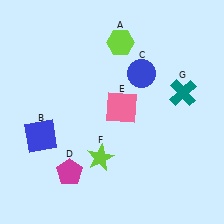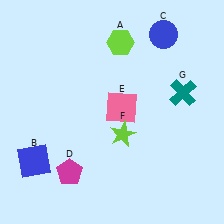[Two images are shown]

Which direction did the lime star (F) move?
The lime star (F) moved up.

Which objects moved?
The objects that moved are: the blue square (B), the blue circle (C), the lime star (F).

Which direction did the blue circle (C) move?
The blue circle (C) moved up.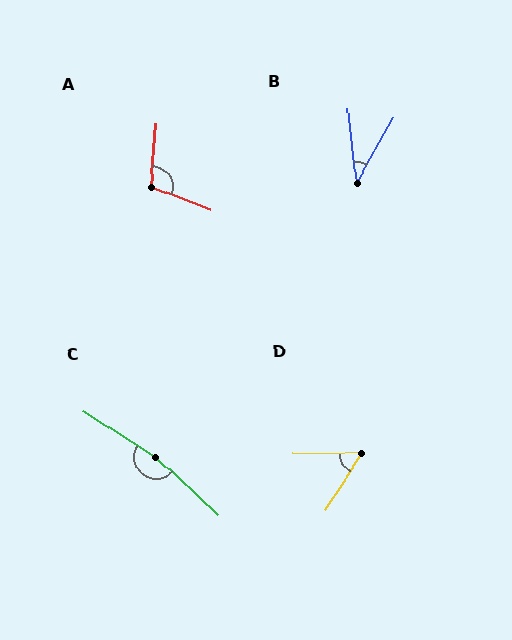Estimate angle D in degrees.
Approximately 57 degrees.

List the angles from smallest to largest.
B (35°), D (57°), A (107°), C (169°).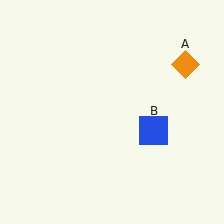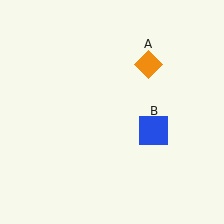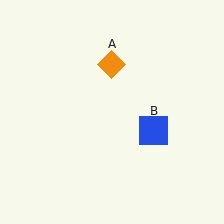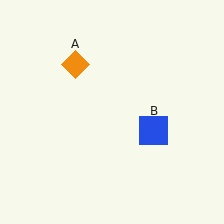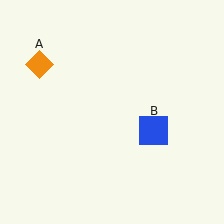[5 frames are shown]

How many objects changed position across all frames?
1 object changed position: orange diamond (object A).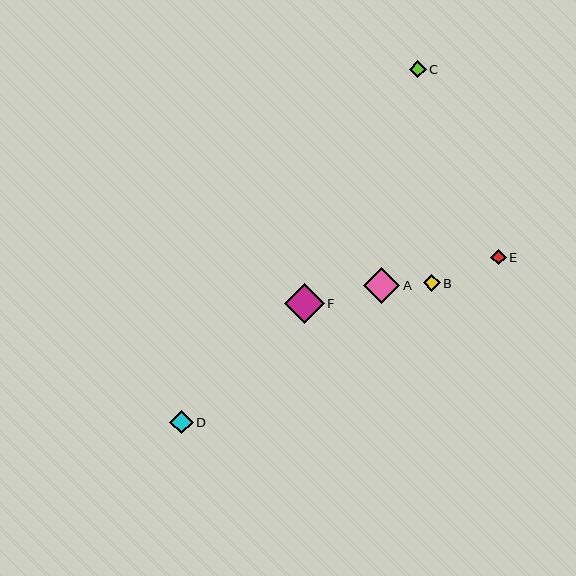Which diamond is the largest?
Diamond F is the largest with a size of approximately 40 pixels.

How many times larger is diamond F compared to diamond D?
Diamond F is approximately 1.7 times the size of diamond D.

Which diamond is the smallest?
Diamond E is the smallest with a size of approximately 15 pixels.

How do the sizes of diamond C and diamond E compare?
Diamond C and diamond E are approximately the same size.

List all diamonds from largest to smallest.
From largest to smallest: F, A, D, B, C, E.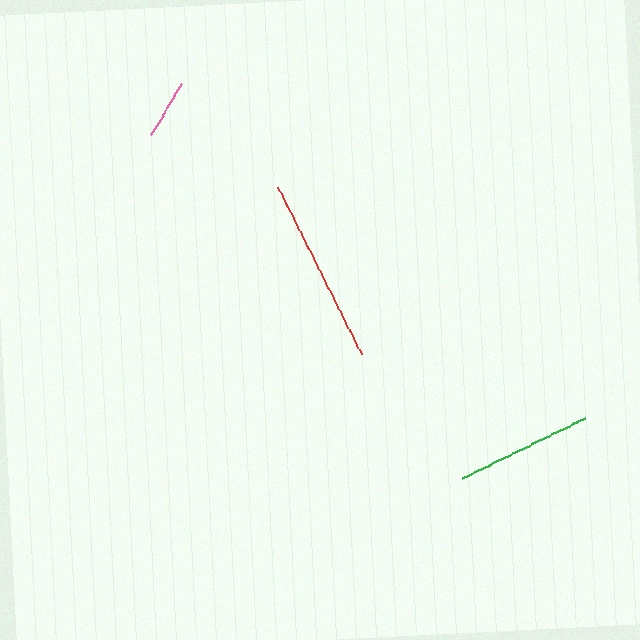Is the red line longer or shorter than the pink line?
The red line is longer than the pink line.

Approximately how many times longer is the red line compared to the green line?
The red line is approximately 1.4 times the length of the green line.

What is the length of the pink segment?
The pink segment is approximately 60 pixels long.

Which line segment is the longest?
The red line is the longest at approximately 187 pixels.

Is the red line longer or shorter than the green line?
The red line is longer than the green line.